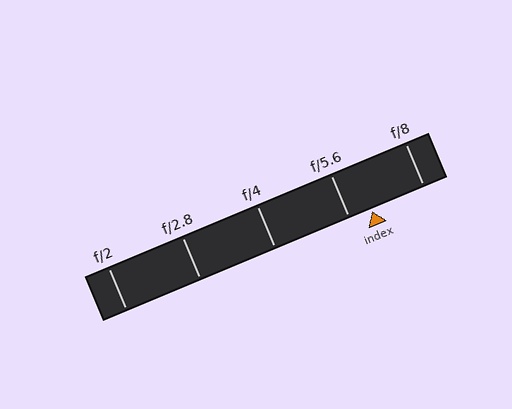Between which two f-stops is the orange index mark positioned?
The index mark is between f/5.6 and f/8.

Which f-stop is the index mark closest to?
The index mark is closest to f/5.6.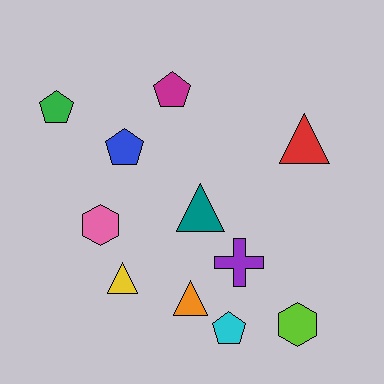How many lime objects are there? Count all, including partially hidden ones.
There is 1 lime object.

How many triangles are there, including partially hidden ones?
There are 4 triangles.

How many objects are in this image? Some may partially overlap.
There are 11 objects.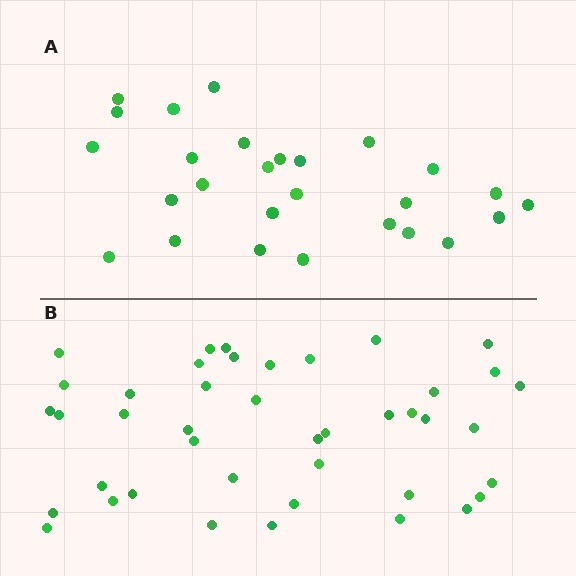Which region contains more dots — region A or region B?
Region B (the bottom region) has more dots.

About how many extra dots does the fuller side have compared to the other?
Region B has approximately 15 more dots than region A.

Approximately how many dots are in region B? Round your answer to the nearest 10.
About 40 dots. (The exact count is 42, which rounds to 40.)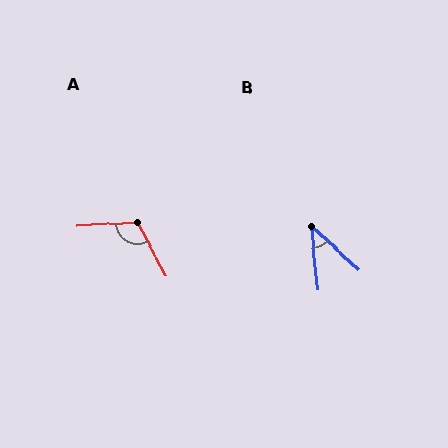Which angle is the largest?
A, at approximately 116 degrees.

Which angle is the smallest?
B, at approximately 42 degrees.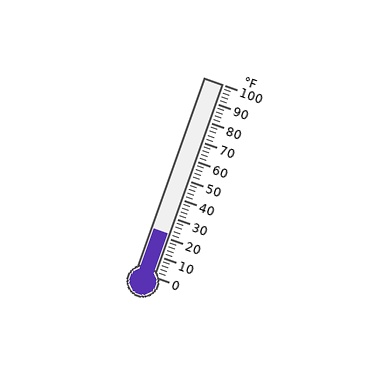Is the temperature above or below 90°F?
The temperature is below 90°F.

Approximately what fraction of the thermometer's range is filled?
The thermometer is filled to approximately 20% of its range.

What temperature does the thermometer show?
The thermometer shows approximately 22°F.